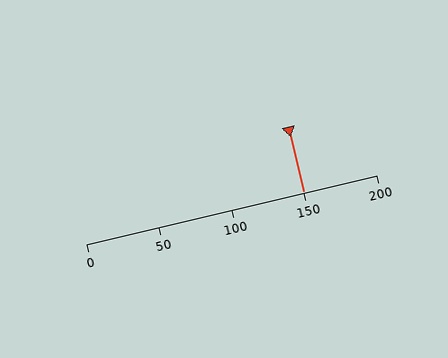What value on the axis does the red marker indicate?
The marker indicates approximately 150.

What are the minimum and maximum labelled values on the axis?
The axis runs from 0 to 200.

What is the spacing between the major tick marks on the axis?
The major ticks are spaced 50 apart.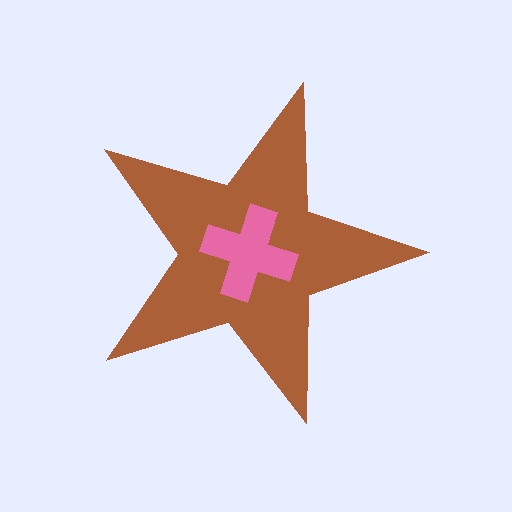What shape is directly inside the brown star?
The pink cross.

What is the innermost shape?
The pink cross.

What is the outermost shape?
The brown star.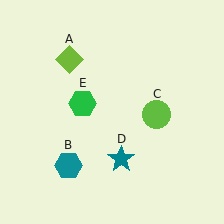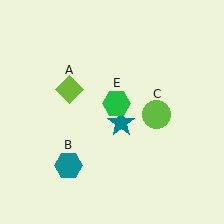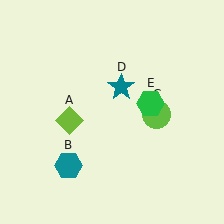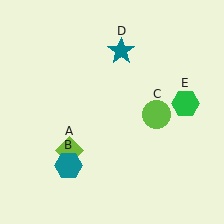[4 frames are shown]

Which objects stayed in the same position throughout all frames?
Teal hexagon (object B) and lime circle (object C) remained stationary.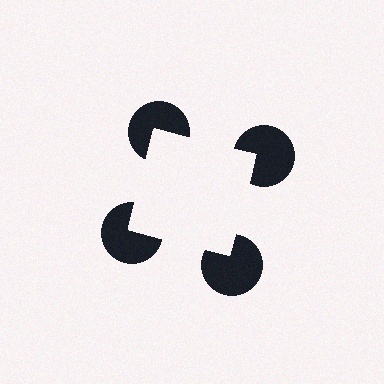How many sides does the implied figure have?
4 sides.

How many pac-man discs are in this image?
There are 4 — one at each vertex of the illusory square.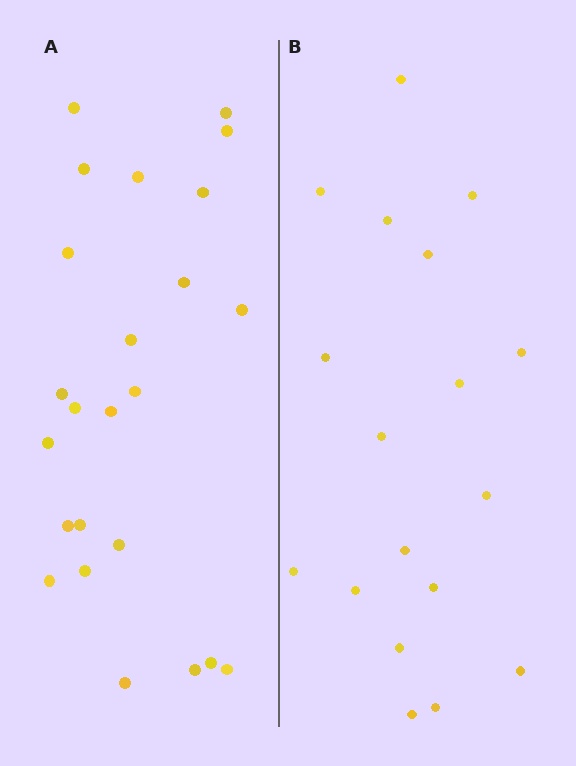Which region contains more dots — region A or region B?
Region A (the left region) has more dots.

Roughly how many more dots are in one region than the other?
Region A has about 6 more dots than region B.